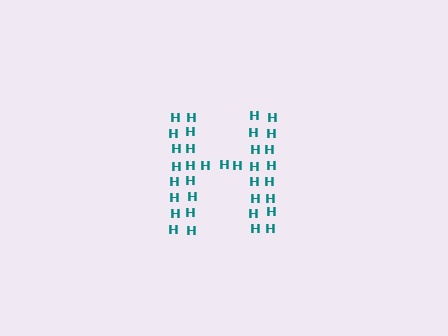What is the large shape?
The large shape is the letter H.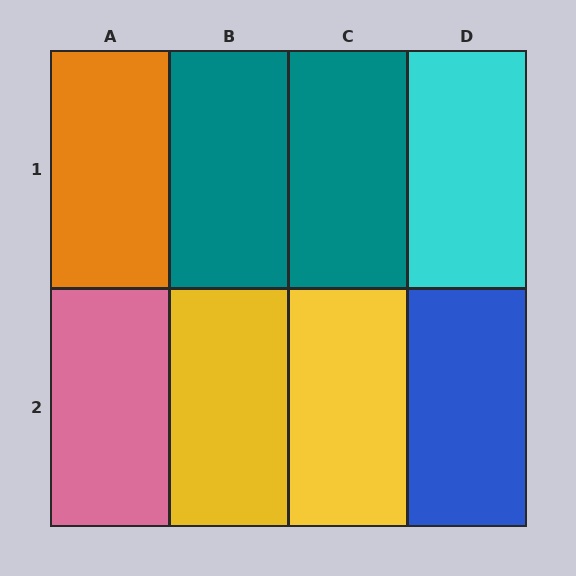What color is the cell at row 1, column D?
Cyan.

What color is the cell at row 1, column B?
Teal.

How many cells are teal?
2 cells are teal.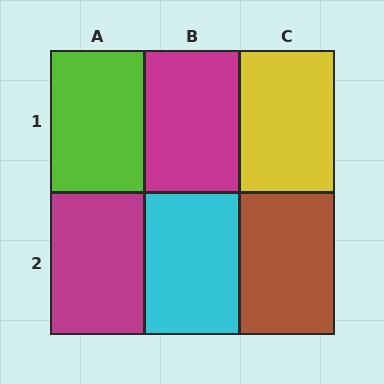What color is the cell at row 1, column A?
Lime.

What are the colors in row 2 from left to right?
Magenta, cyan, brown.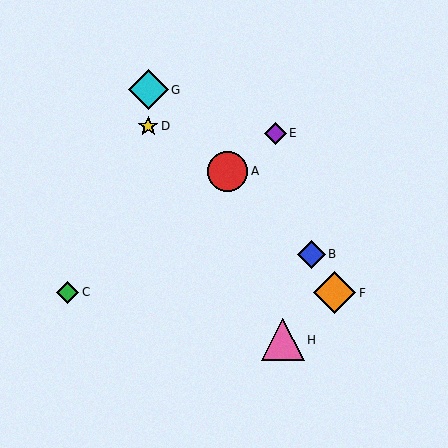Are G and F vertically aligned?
No, G is at x≈148 and F is at x≈335.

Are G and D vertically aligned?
Yes, both are at x≈148.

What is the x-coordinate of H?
Object H is at x≈283.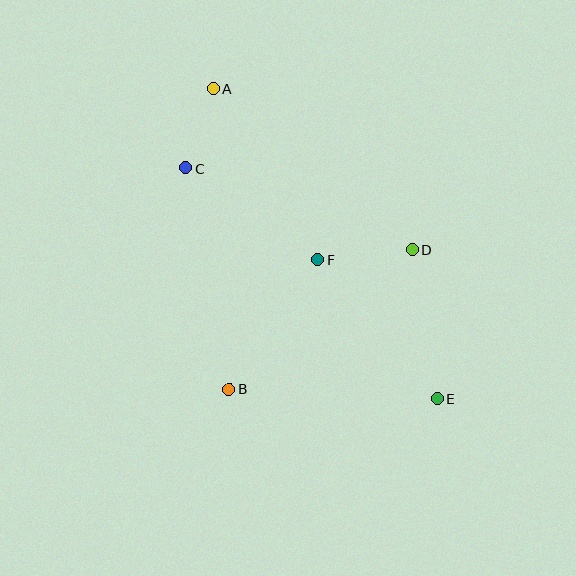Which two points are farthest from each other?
Points A and E are farthest from each other.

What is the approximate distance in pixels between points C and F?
The distance between C and F is approximately 161 pixels.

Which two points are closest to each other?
Points A and C are closest to each other.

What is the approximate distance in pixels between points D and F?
The distance between D and F is approximately 95 pixels.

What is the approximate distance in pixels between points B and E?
The distance between B and E is approximately 209 pixels.